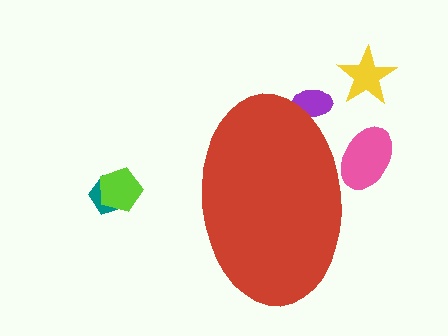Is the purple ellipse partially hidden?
Yes, the purple ellipse is partially hidden behind the red ellipse.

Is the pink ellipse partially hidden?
Yes, the pink ellipse is partially hidden behind the red ellipse.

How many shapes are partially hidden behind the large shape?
2 shapes are partially hidden.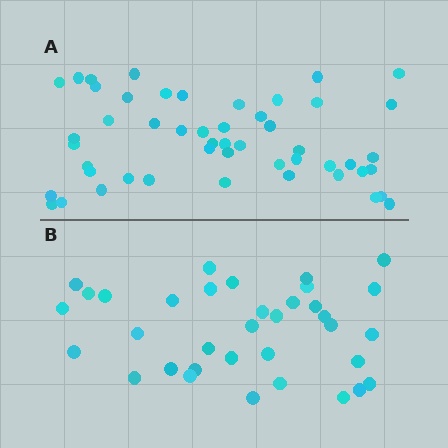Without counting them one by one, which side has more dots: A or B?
Region A (the top region) has more dots.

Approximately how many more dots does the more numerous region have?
Region A has approximately 15 more dots than region B.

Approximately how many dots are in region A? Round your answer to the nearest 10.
About 50 dots.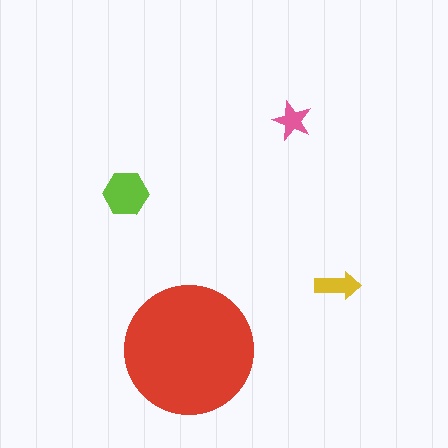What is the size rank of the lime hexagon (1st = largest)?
2nd.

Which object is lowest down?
The red circle is bottommost.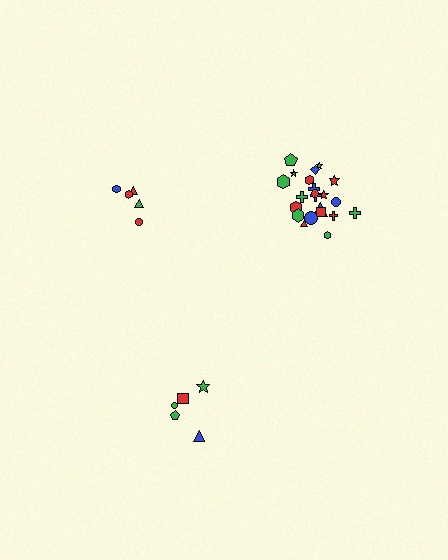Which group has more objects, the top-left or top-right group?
The top-right group.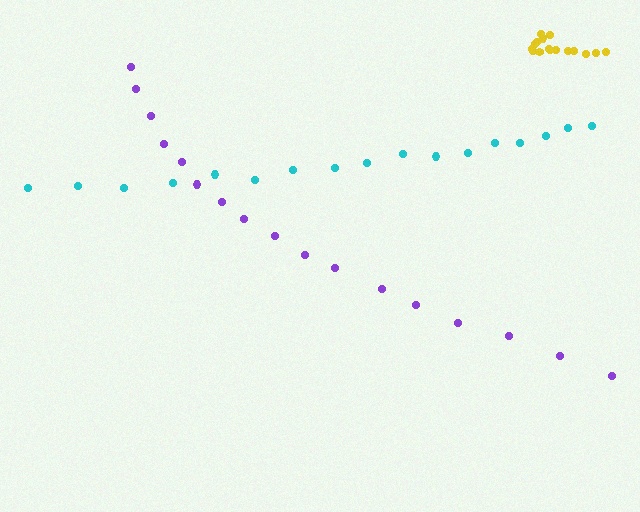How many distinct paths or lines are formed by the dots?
There are 3 distinct paths.